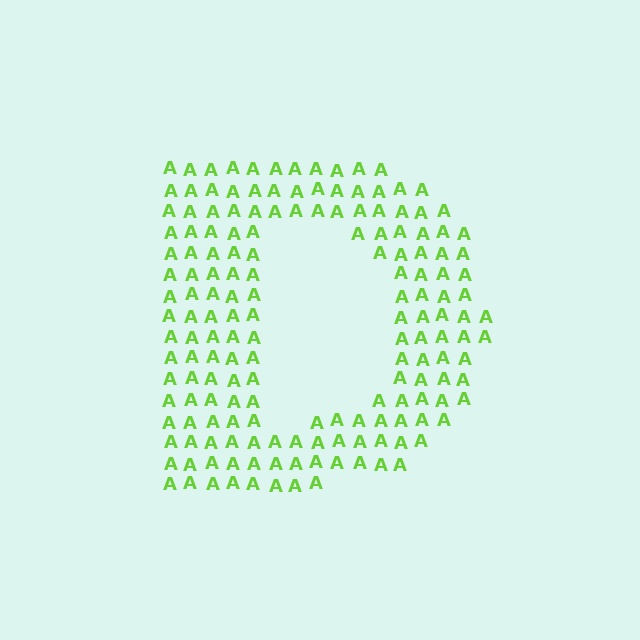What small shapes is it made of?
It is made of small letter A's.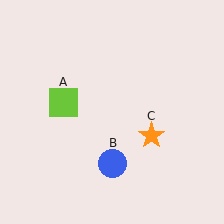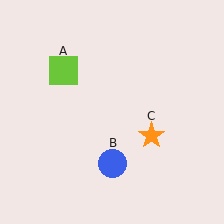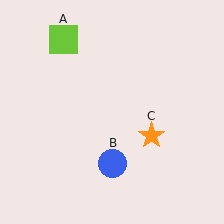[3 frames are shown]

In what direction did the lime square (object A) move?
The lime square (object A) moved up.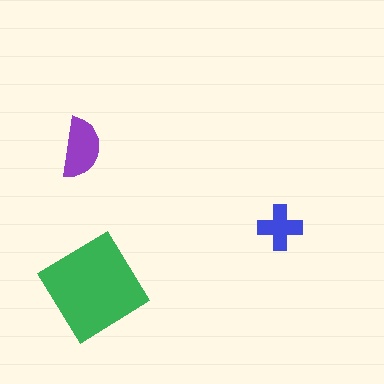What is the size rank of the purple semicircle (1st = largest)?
2nd.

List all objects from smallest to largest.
The blue cross, the purple semicircle, the green diamond.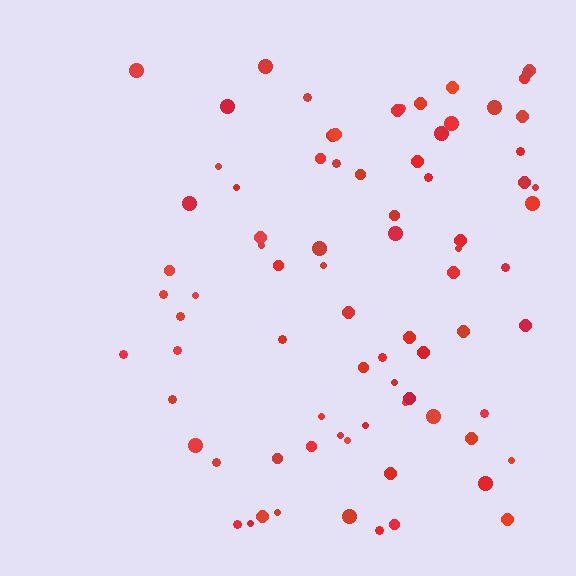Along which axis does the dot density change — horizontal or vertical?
Horizontal.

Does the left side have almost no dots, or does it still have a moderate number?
Still a moderate number, just noticeably fewer than the right.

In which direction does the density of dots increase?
From left to right, with the right side densest.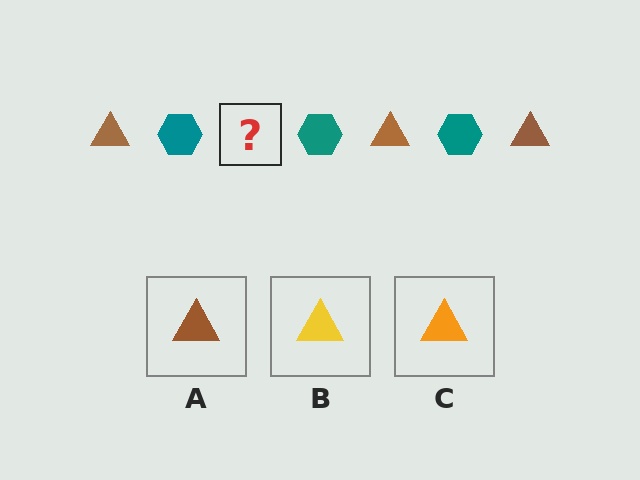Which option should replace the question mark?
Option A.